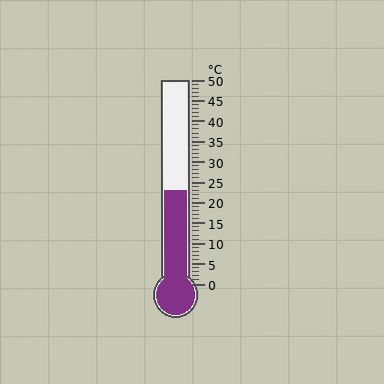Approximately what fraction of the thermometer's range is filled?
The thermometer is filled to approximately 45% of its range.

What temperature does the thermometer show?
The thermometer shows approximately 23°C.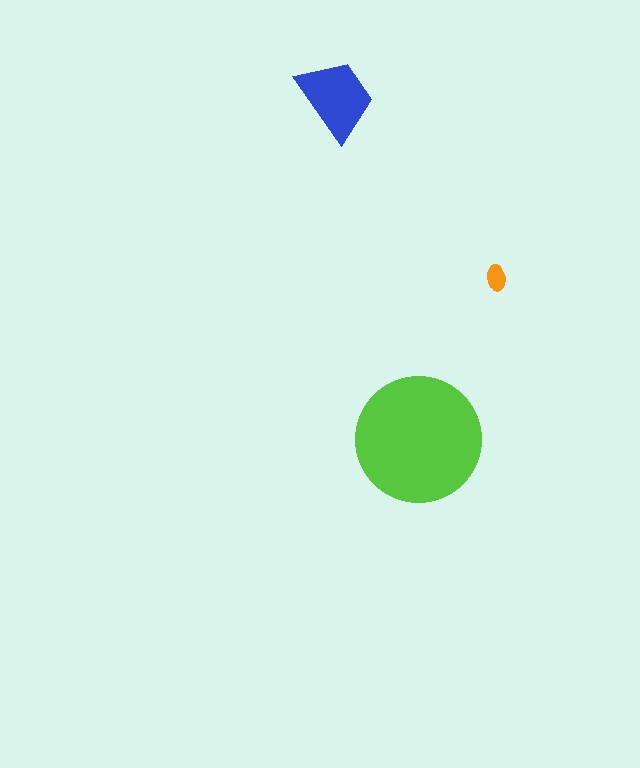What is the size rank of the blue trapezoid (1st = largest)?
2nd.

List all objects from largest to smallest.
The lime circle, the blue trapezoid, the orange ellipse.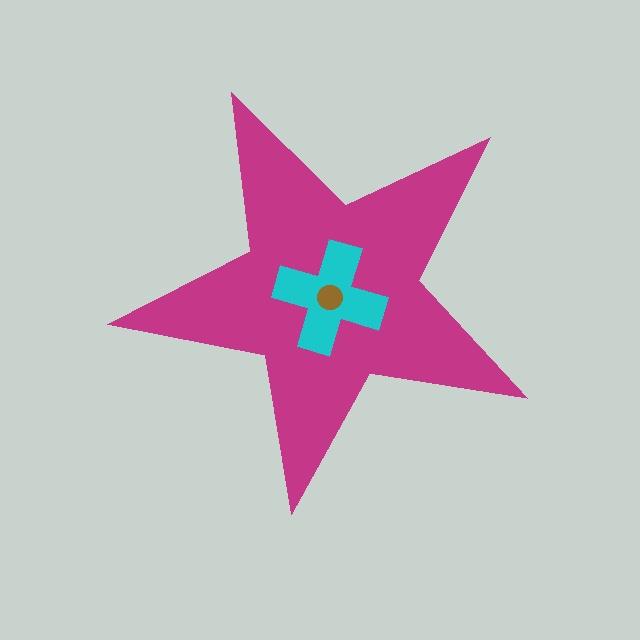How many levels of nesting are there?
3.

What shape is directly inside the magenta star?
The cyan cross.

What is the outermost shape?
The magenta star.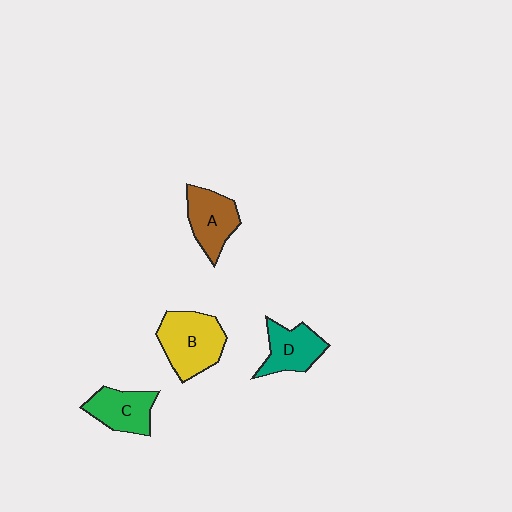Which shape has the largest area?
Shape B (yellow).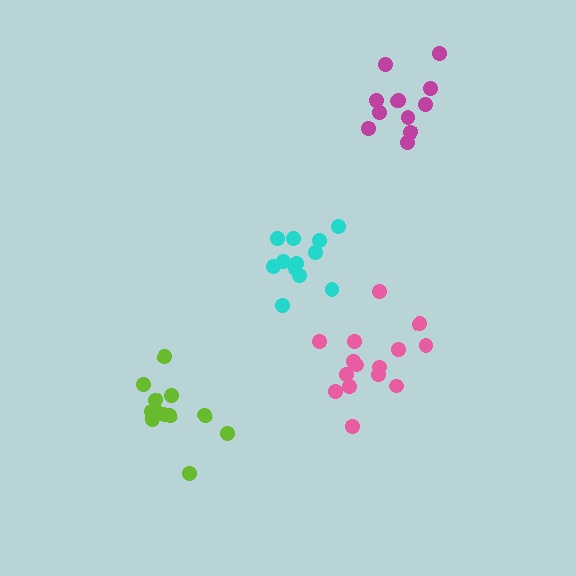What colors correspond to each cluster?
The clusters are colored: magenta, lime, pink, cyan.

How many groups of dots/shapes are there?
There are 4 groups.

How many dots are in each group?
Group 1: 12 dots, Group 2: 12 dots, Group 3: 15 dots, Group 4: 12 dots (51 total).